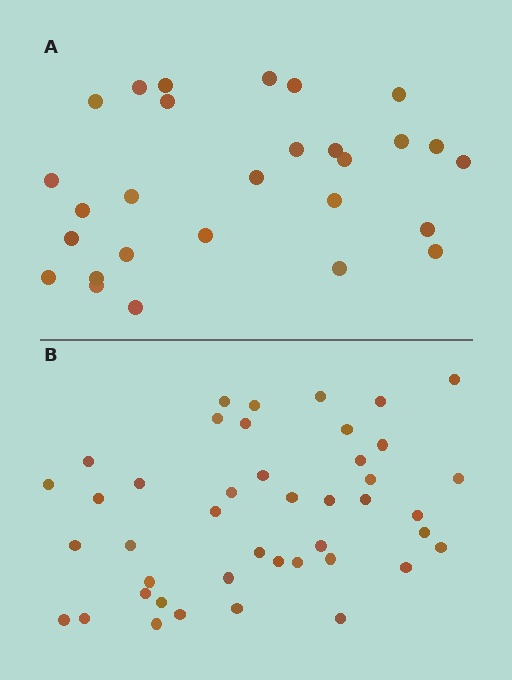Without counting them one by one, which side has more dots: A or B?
Region B (the bottom region) has more dots.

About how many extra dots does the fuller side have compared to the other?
Region B has approximately 15 more dots than region A.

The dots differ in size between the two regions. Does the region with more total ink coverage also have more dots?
No. Region A has more total ink coverage because its dots are larger, but region B actually contains more individual dots. Total area can be misleading — the number of items is what matters here.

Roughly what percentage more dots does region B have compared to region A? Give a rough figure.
About 55% more.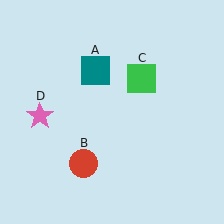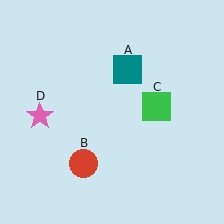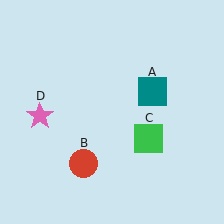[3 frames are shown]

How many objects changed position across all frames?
2 objects changed position: teal square (object A), green square (object C).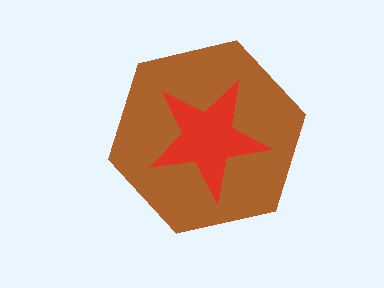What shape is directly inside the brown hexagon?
The red star.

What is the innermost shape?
The red star.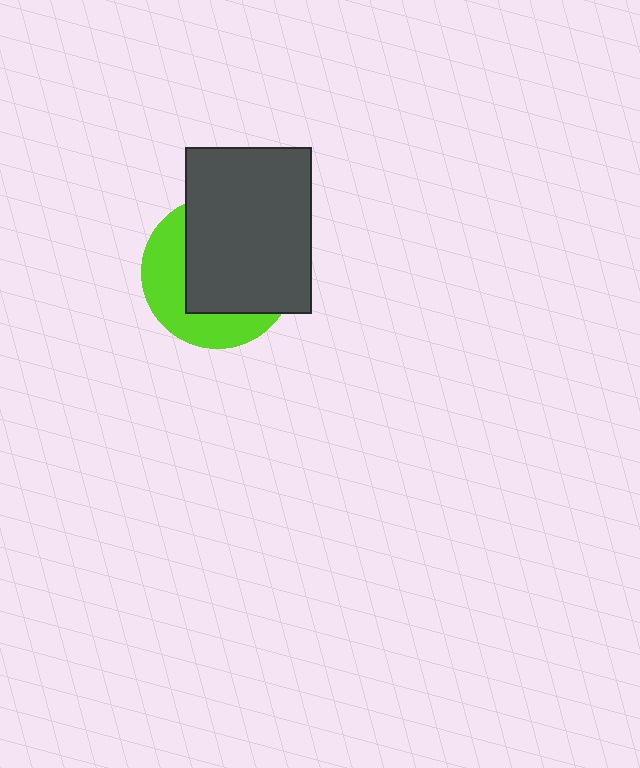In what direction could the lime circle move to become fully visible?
The lime circle could move toward the lower-left. That would shift it out from behind the dark gray rectangle entirely.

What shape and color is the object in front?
The object in front is a dark gray rectangle.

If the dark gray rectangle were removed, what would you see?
You would see the complete lime circle.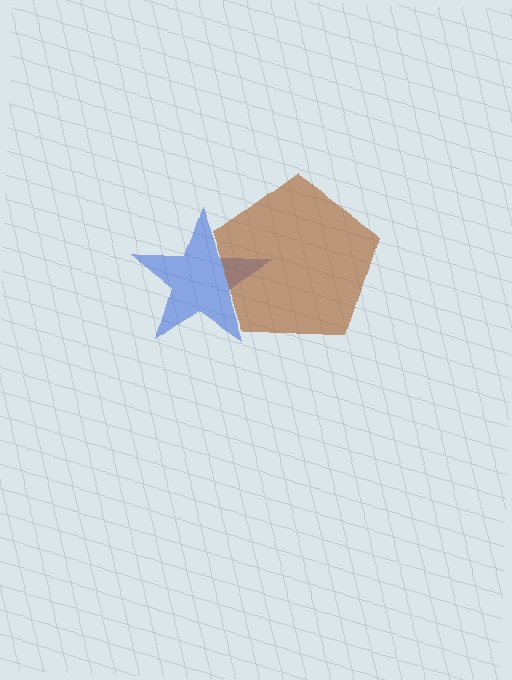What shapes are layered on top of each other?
The layered shapes are: a blue star, a brown pentagon.